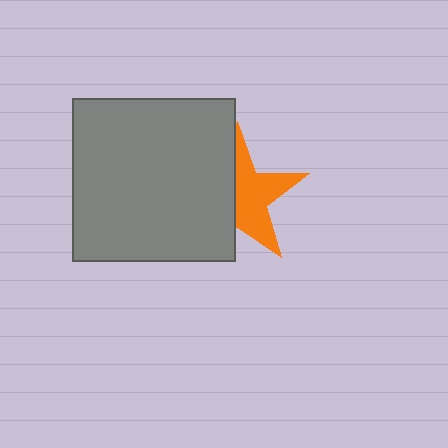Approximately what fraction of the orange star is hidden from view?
Roughly 47% of the orange star is hidden behind the gray square.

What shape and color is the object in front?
The object in front is a gray square.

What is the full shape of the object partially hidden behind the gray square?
The partially hidden object is an orange star.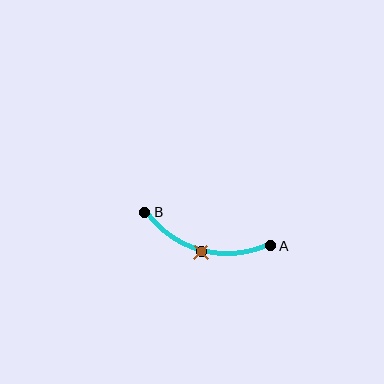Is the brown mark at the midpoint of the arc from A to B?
Yes. The brown mark lies on the arc at equal arc-length from both A and B — it is the arc midpoint.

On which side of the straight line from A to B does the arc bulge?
The arc bulges below the straight line connecting A and B.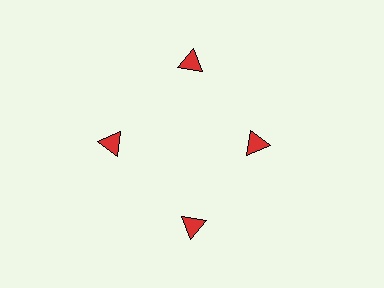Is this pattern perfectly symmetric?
No. The 4 red triangles are arranged in a ring, but one element near the 3 o'clock position is pulled inward toward the center, breaking the 4-fold rotational symmetry.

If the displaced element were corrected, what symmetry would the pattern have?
It would have 4-fold rotational symmetry — the pattern would map onto itself every 90 degrees.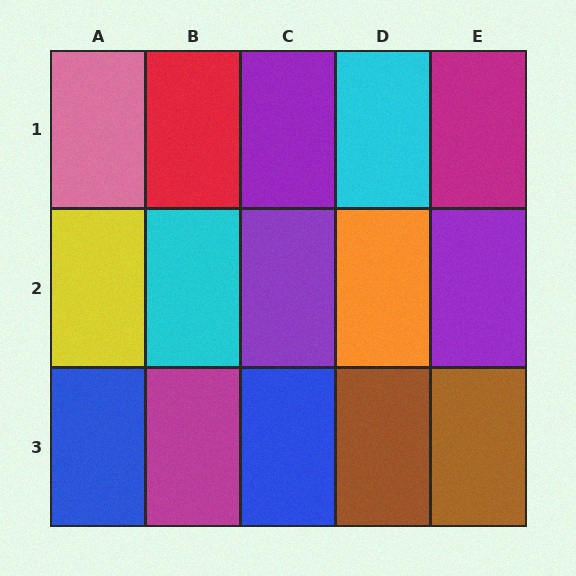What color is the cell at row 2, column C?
Purple.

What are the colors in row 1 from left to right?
Pink, red, purple, cyan, magenta.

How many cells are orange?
1 cell is orange.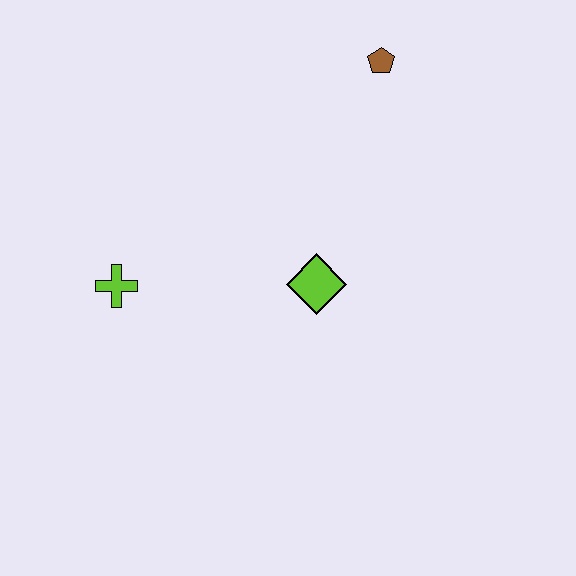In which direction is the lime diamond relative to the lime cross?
The lime diamond is to the right of the lime cross.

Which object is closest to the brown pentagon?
The lime diamond is closest to the brown pentagon.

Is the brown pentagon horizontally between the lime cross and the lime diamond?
No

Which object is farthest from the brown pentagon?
The lime cross is farthest from the brown pentagon.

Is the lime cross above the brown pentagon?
No